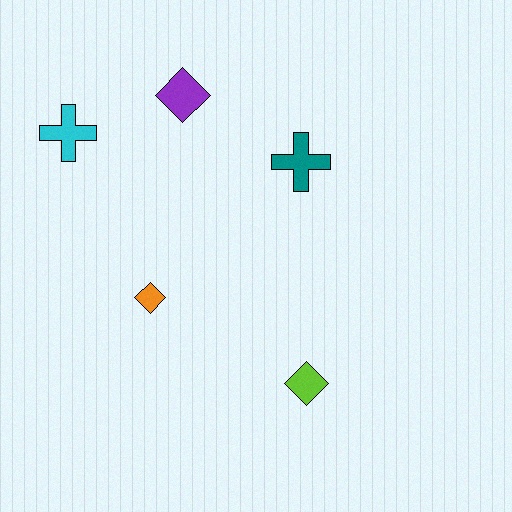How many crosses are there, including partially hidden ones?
There are 2 crosses.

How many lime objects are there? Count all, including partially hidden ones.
There is 1 lime object.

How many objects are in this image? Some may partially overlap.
There are 5 objects.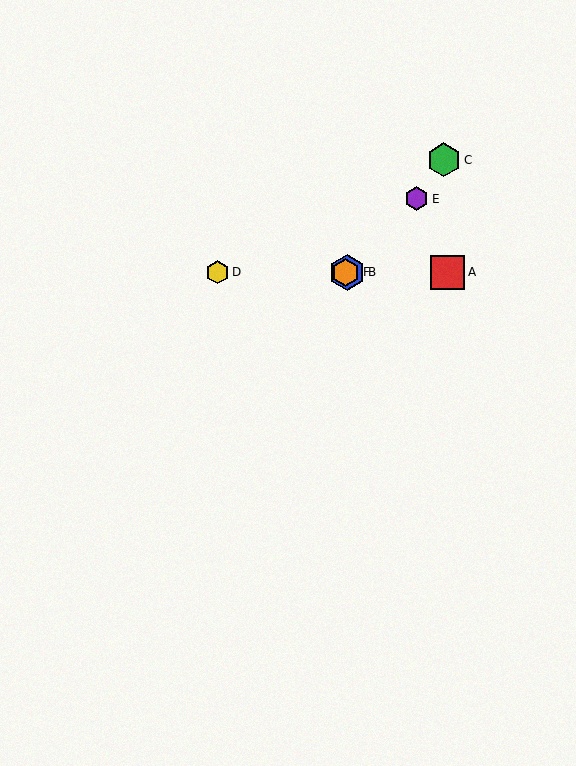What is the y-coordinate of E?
Object E is at y≈199.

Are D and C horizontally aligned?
No, D is at y≈272 and C is at y≈160.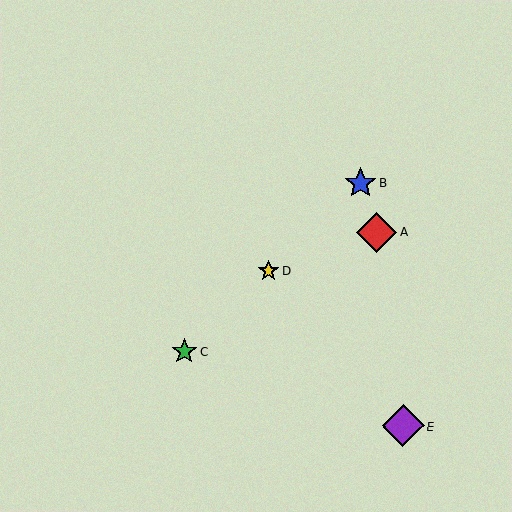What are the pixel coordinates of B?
Object B is at (360, 183).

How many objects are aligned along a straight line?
3 objects (B, C, D) are aligned along a straight line.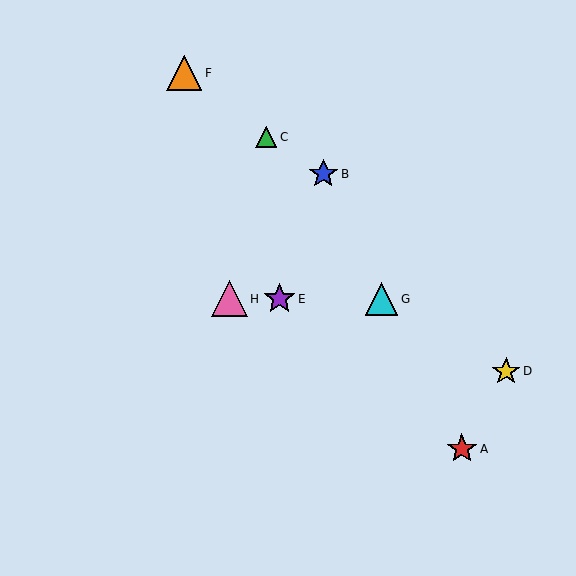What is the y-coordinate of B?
Object B is at y≈174.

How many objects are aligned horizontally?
3 objects (E, G, H) are aligned horizontally.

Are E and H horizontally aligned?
Yes, both are at y≈299.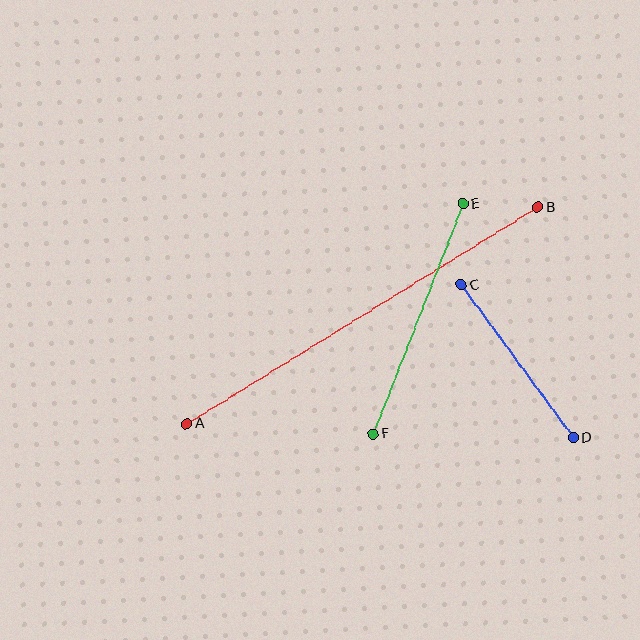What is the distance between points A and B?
The distance is approximately 413 pixels.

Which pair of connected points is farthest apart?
Points A and B are farthest apart.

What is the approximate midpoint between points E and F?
The midpoint is at approximately (418, 319) pixels.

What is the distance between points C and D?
The distance is approximately 190 pixels.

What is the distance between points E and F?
The distance is approximately 247 pixels.